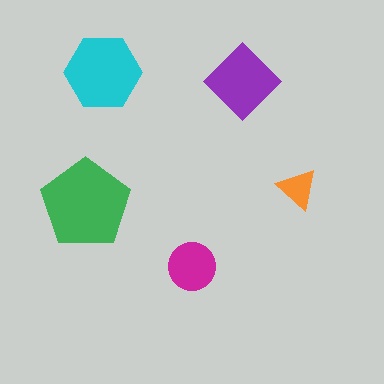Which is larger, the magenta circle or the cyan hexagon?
The cyan hexagon.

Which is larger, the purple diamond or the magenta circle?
The purple diamond.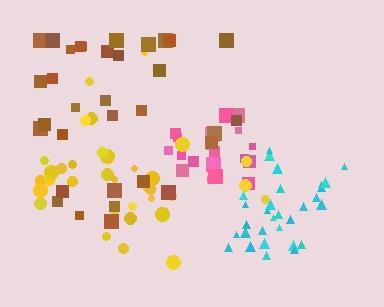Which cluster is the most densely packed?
Cyan.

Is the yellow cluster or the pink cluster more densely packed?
Pink.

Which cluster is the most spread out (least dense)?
Brown.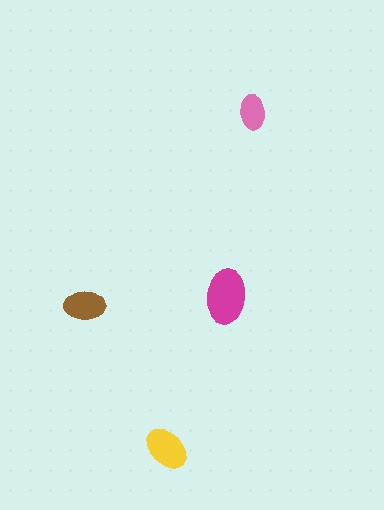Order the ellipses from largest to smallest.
the magenta one, the yellow one, the brown one, the pink one.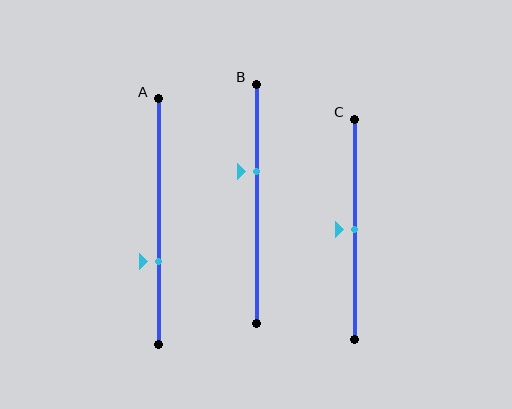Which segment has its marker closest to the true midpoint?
Segment C has its marker closest to the true midpoint.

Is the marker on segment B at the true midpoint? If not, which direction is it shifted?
No, the marker on segment B is shifted upward by about 14% of the segment length.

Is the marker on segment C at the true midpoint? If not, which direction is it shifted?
Yes, the marker on segment C is at the true midpoint.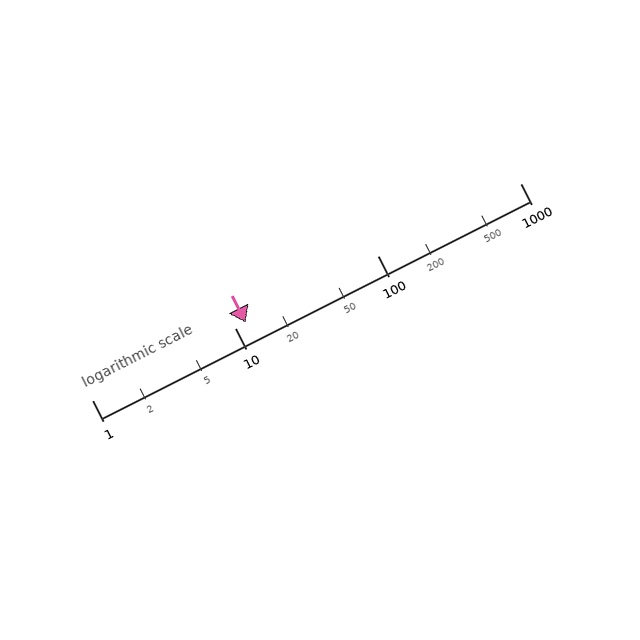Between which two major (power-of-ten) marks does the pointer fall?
The pointer is between 10 and 100.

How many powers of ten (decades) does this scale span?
The scale spans 3 decades, from 1 to 1000.